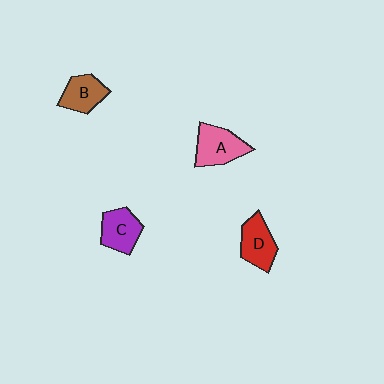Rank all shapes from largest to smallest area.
From largest to smallest: A (pink), D (red), C (purple), B (brown).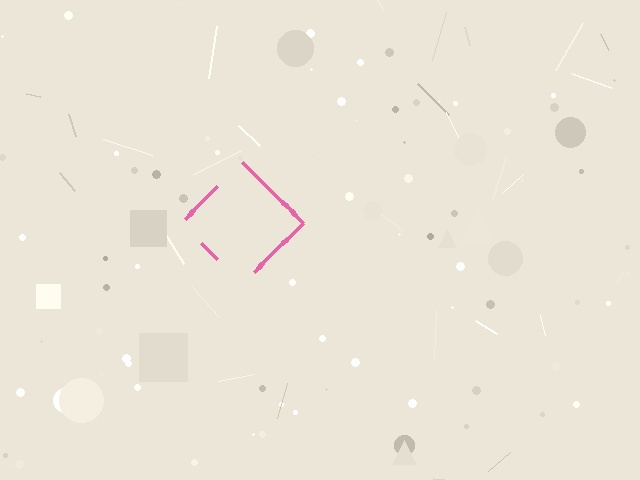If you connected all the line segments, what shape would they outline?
They would outline a diamond.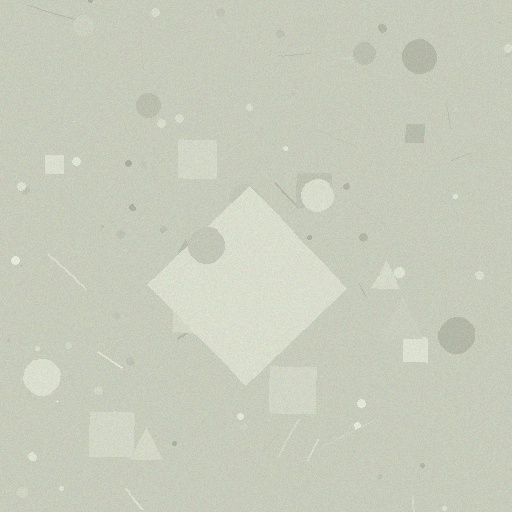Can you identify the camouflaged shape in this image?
The camouflaged shape is a diamond.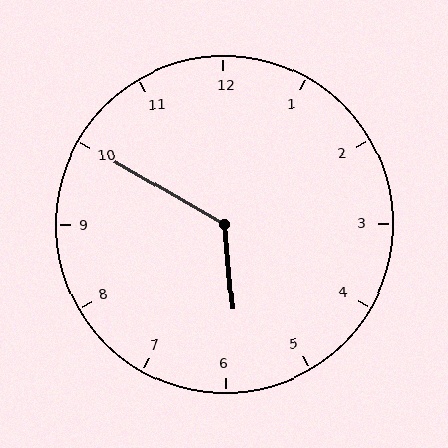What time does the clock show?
5:50.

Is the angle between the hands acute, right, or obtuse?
It is obtuse.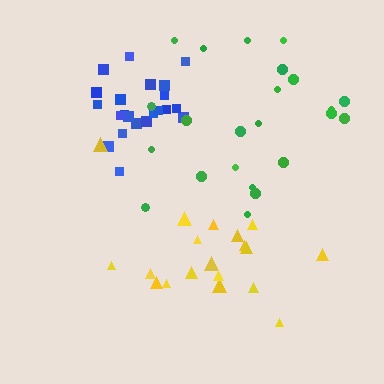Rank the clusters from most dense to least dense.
blue, yellow, green.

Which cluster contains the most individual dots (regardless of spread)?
Green (23).